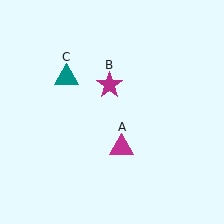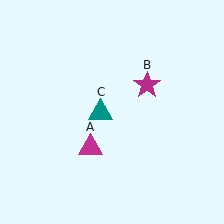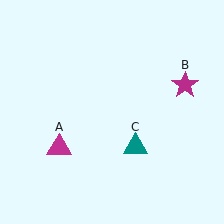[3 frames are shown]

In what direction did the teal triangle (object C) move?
The teal triangle (object C) moved down and to the right.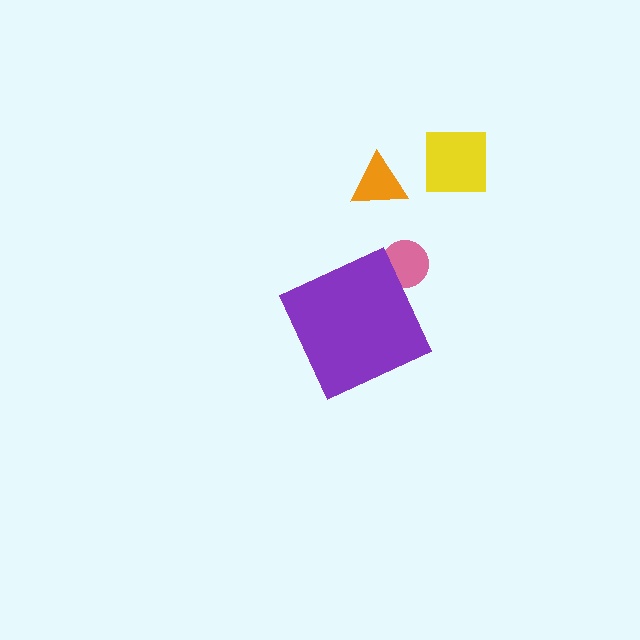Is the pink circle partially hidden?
Yes, the pink circle is partially hidden behind the purple diamond.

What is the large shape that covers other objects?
A purple diamond.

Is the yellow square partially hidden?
No, the yellow square is fully visible.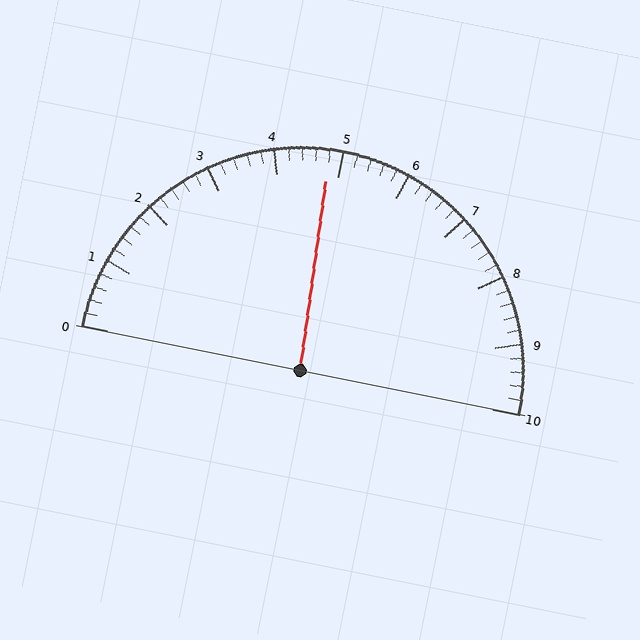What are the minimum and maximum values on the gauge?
The gauge ranges from 0 to 10.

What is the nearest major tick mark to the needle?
The nearest major tick mark is 5.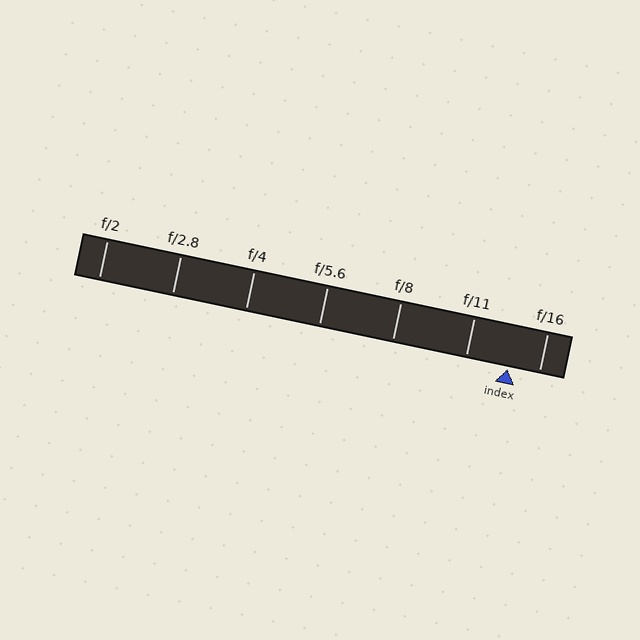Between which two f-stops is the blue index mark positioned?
The index mark is between f/11 and f/16.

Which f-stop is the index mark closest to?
The index mark is closest to f/16.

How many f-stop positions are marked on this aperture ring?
There are 7 f-stop positions marked.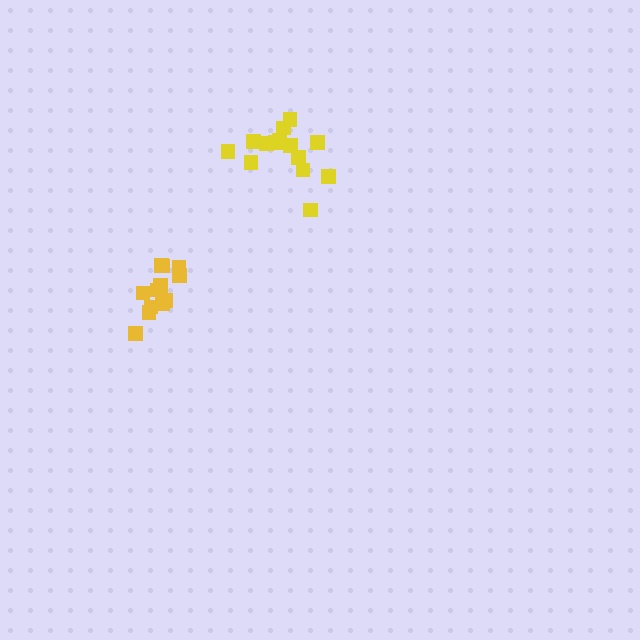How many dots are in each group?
Group 1: 12 dots, Group 2: 14 dots (26 total).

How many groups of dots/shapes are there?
There are 2 groups.